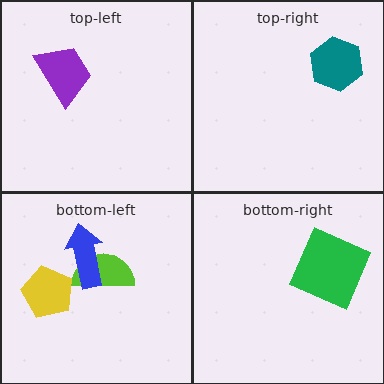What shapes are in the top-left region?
The purple trapezoid.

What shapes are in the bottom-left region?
The lime semicircle, the yellow pentagon, the blue arrow.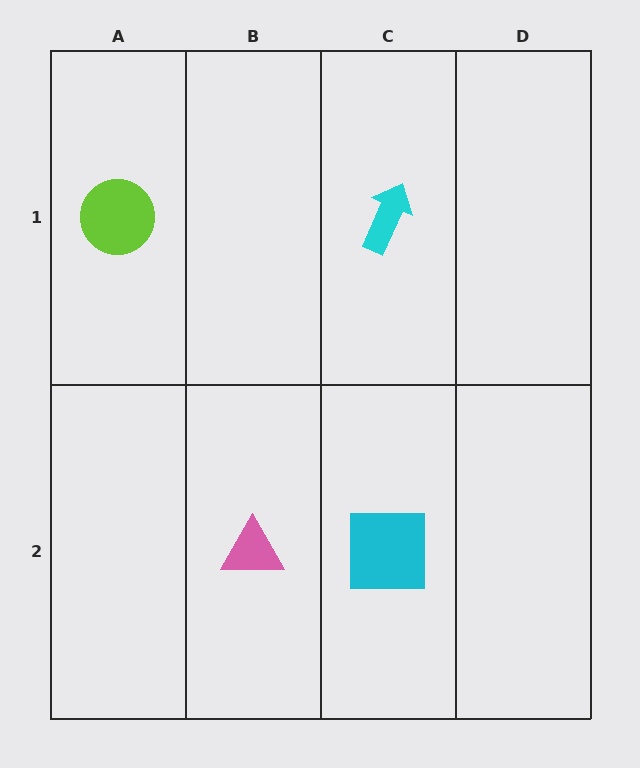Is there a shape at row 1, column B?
No, that cell is empty.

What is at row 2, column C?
A cyan square.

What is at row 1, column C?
A cyan arrow.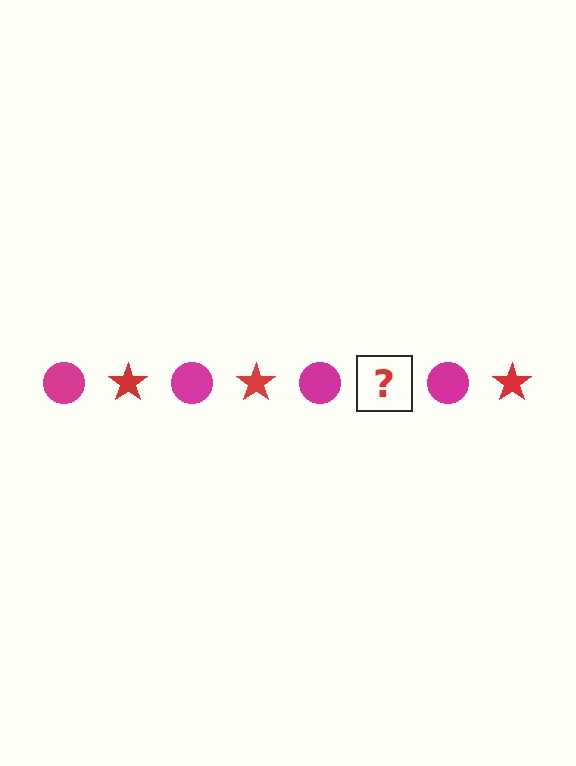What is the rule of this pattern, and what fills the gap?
The rule is that the pattern alternates between magenta circle and red star. The gap should be filled with a red star.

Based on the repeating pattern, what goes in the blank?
The blank should be a red star.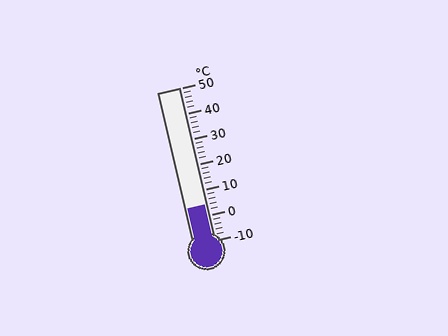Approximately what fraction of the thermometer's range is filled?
The thermometer is filled to approximately 25% of its range.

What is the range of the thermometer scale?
The thermometer scale ranges from -10°C to 50°C.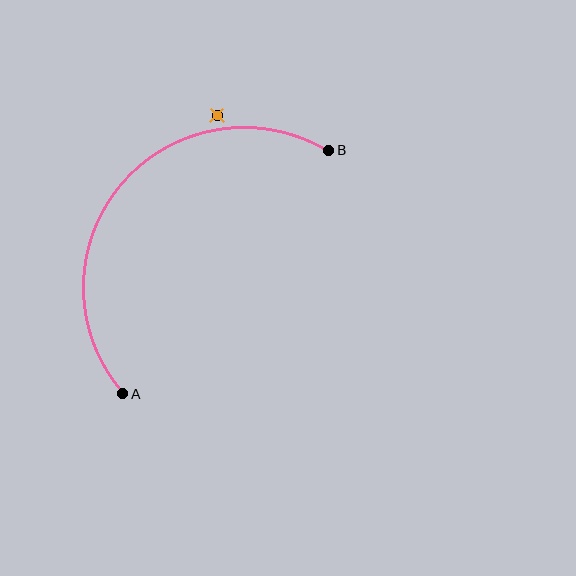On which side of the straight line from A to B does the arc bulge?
The arc bulges above and to the left of the straight line connecting A and B.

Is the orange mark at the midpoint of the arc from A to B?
No — the orange mark does not lie on the arc at all. It sits slightly outside the curve.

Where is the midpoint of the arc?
The arc midpoint is the point on the curve farthest from the straight line joining A and B. It sits above and to the left of that line.